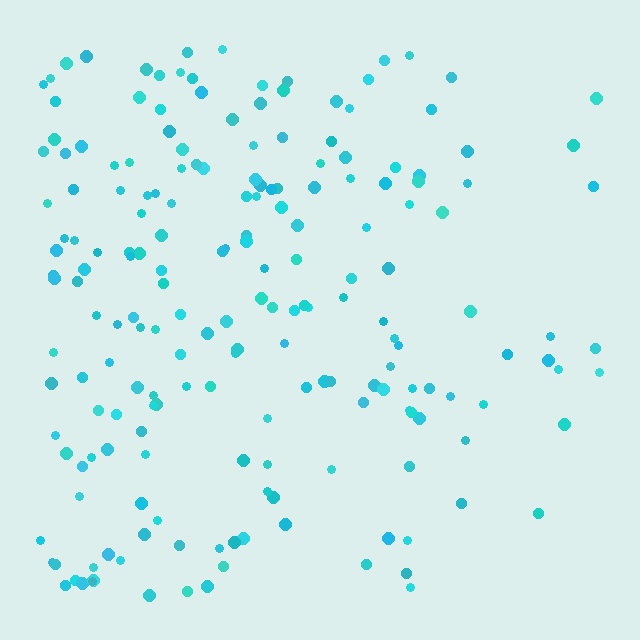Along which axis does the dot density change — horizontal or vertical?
Horizontal.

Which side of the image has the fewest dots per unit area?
The right.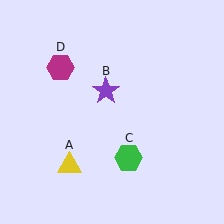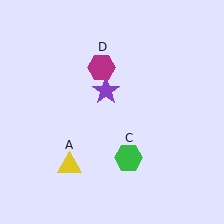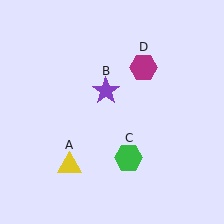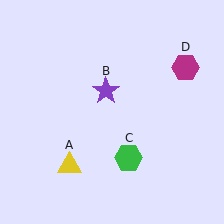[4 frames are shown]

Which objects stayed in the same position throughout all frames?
Yellow triangle (object A) and purple star (object B) and green hexagon (object C) remained stationary.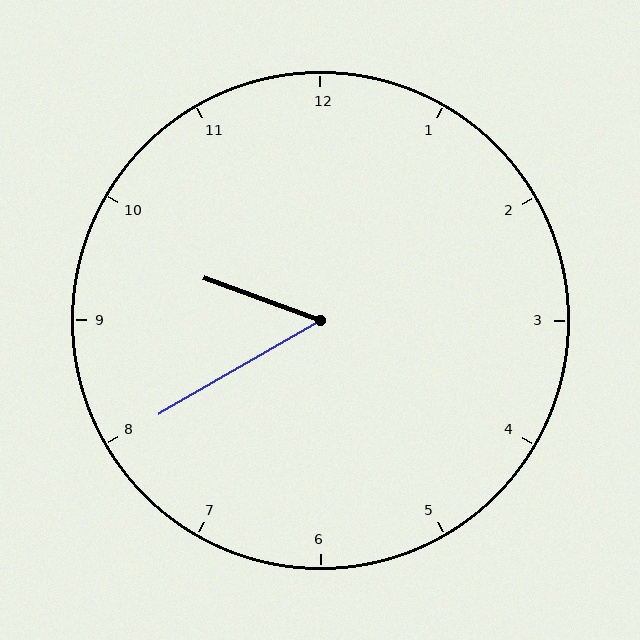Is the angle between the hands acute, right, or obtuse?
It is acute.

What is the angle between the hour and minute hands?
Approximately 50 degrees.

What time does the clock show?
9:40.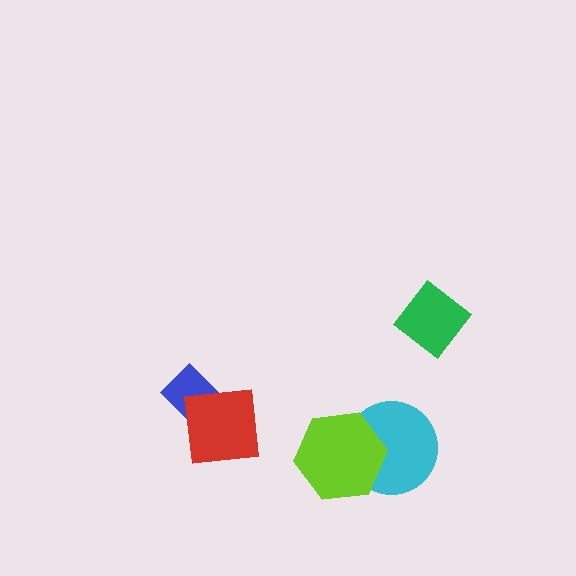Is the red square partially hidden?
No, no other shape covers it.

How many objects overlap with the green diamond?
0 objects overlap with the green diamond.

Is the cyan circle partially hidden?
Yes, it is partially covered by another shape.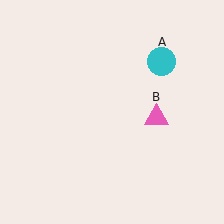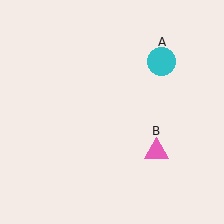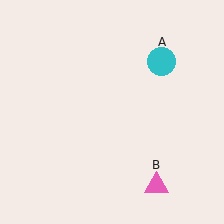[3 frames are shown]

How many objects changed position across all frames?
1 object changed position: pink triangle (object B).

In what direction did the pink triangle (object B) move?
The pink triangle (object B) moved down.